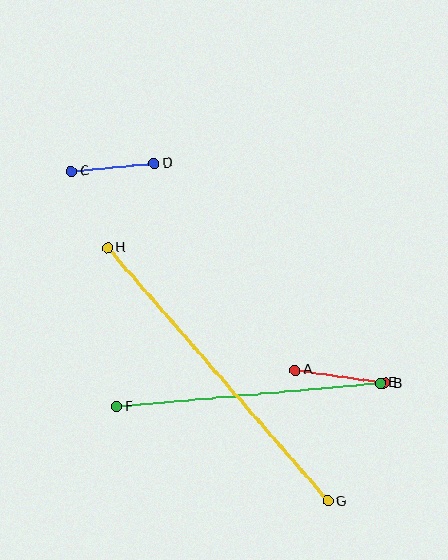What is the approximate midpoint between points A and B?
The midpoint is at approximately (340, 377) pixels.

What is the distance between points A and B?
The distance is approximately 90 pixels.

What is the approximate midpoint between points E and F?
The midpoint is at approximately (248, 395) pixels.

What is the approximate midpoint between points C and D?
The midpoint is at approximately (113, 167) pixels.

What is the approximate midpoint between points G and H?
The midpoint is at approximately (218, 375) pixels.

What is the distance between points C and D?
The distance is approximately 83 pixels.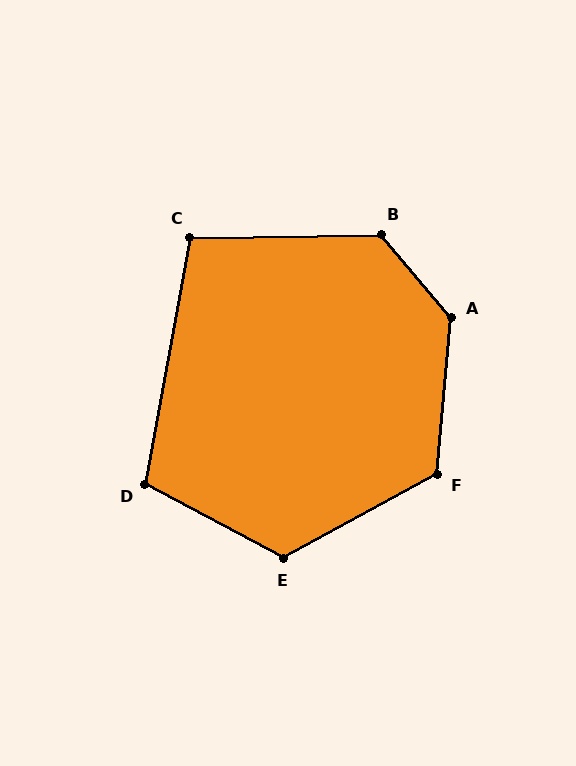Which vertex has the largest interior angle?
A, at approximately 135 degrees.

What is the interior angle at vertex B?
Approximately 129 degrees (obtuse).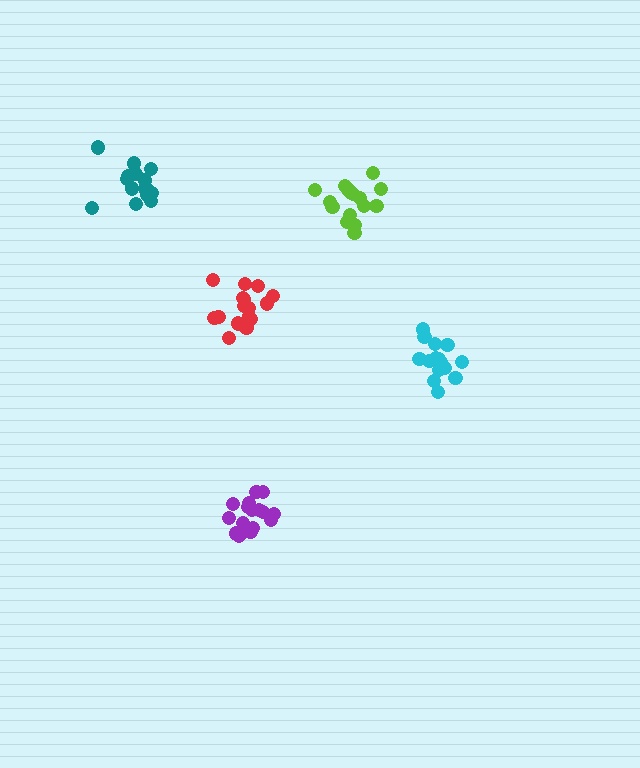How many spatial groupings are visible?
There are 5 spatial groupings.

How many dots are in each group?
Group 1: 18 dots, Group 2: 18 dots, Group 3: 17 dots, Group 4: 15 dots, Group 5: 15 dots (83 total).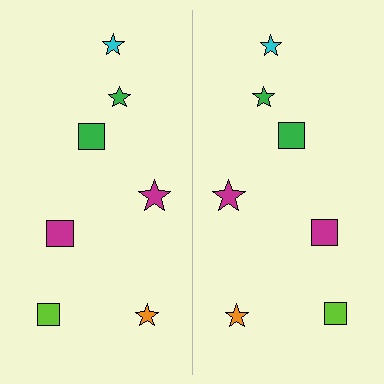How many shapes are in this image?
There are 14 shapes in this image.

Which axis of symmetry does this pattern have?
The pattern has a vertical axis of symmetry running through the center of the image.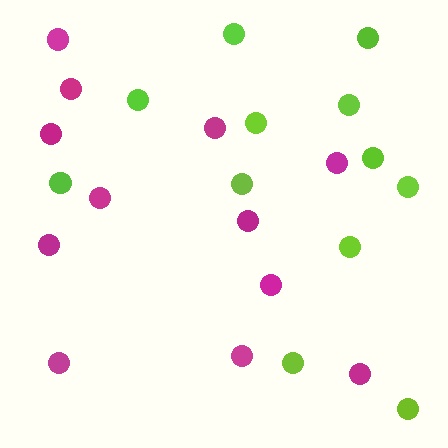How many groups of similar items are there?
There are 2 groups: one group of lime circles (12) and one group of magenta circles (12).